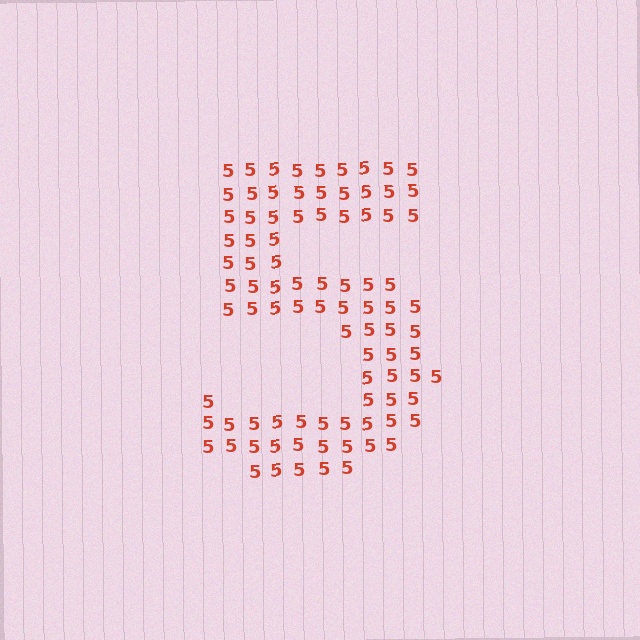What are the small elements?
The small elements are digit 5's.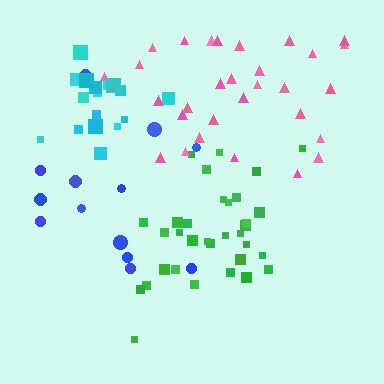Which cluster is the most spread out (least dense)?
Blue.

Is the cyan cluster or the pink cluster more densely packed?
Cyan.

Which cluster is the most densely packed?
Cyan.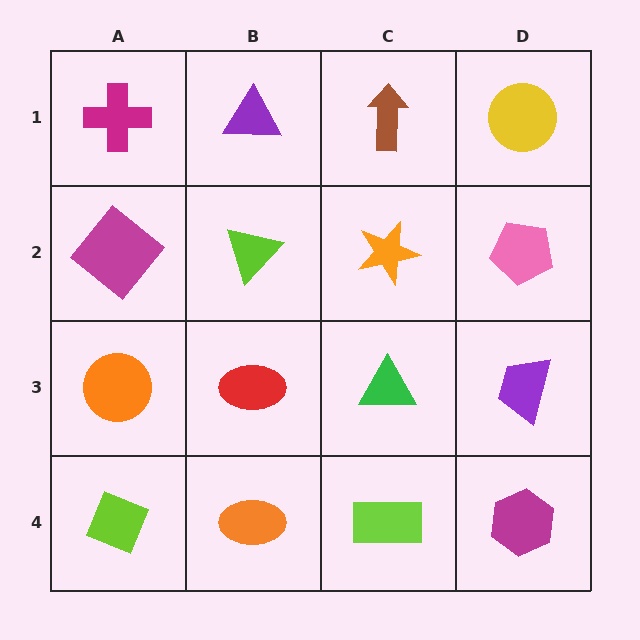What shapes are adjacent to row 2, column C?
A brown arrow (row 1, column C), a green triangle (row 3, column C), a lime triangle (row 2, column B), a pink pentagon (row 2, column D).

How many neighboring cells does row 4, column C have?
3.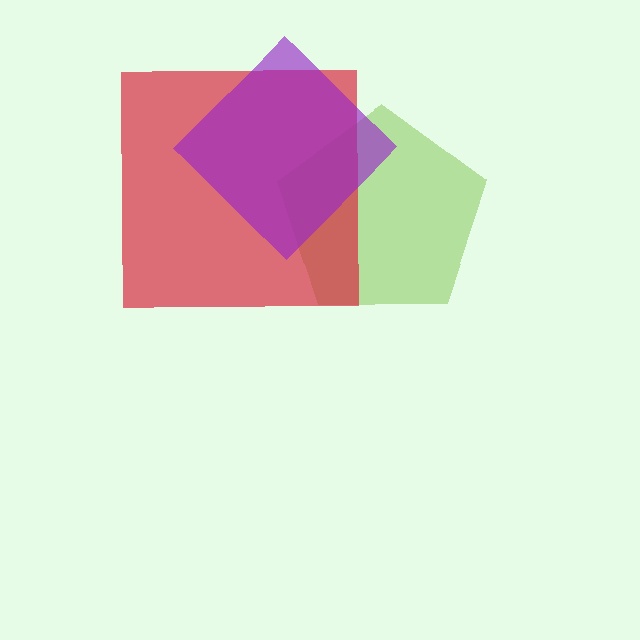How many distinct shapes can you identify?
There are 3 distinct shapes: a lime pentagon, a red square, a purple diamond.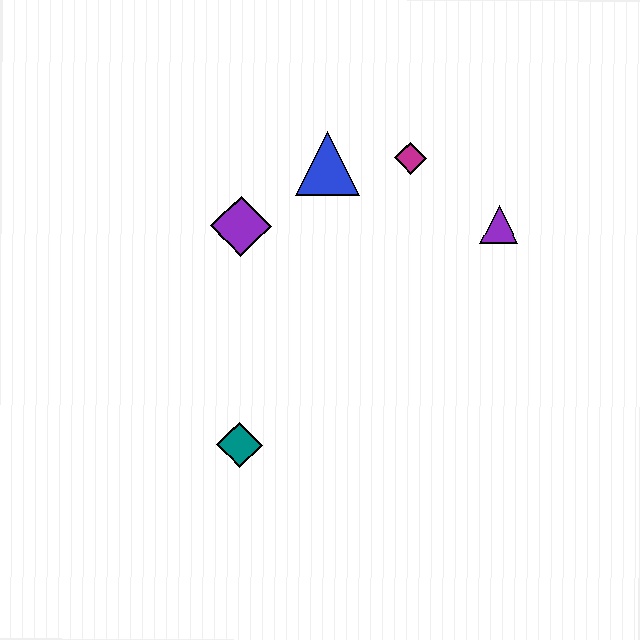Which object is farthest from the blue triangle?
The teal diamond is farthest from the blue triangle.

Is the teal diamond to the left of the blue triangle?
Yes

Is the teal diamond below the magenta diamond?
Yes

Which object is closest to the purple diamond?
The blue triangle is closest to the purple diamond.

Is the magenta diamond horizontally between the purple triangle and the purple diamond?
Yes